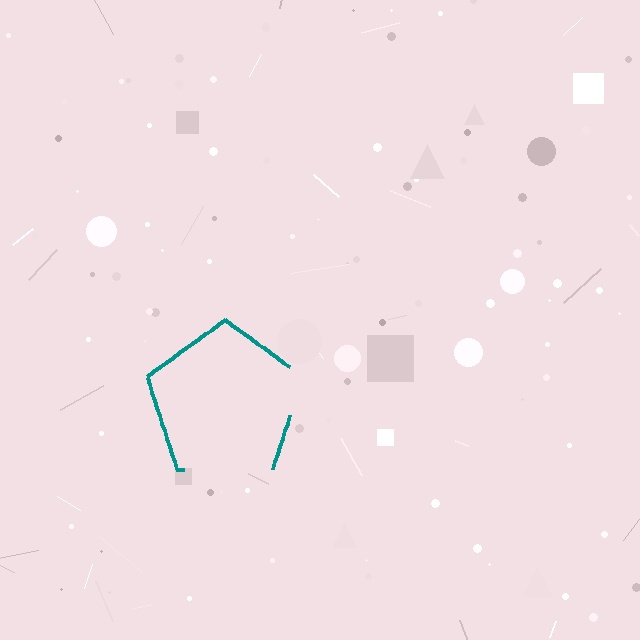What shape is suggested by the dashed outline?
The dashed outline suggests a pentagon.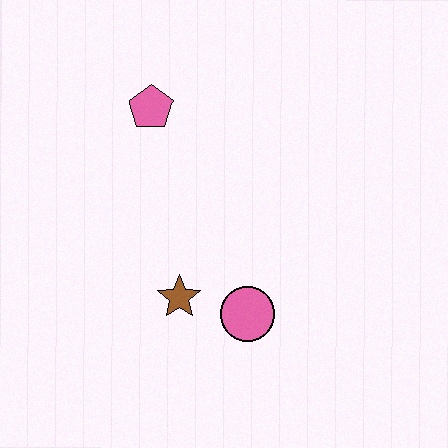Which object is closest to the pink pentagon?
The brown star is closest to the pink pentagon.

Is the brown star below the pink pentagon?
Yes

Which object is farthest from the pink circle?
The pink pentagon is farthest from the pink circle.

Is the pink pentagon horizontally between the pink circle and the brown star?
No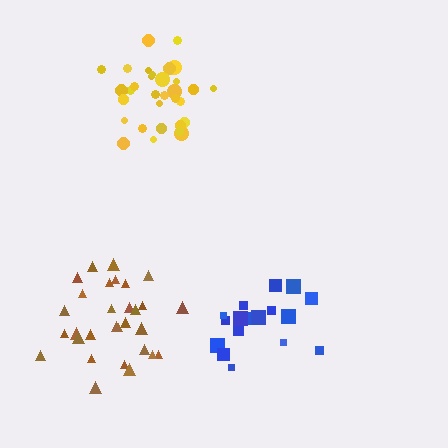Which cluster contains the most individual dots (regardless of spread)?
Yellow (32).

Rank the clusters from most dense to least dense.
yellow, brown, blue.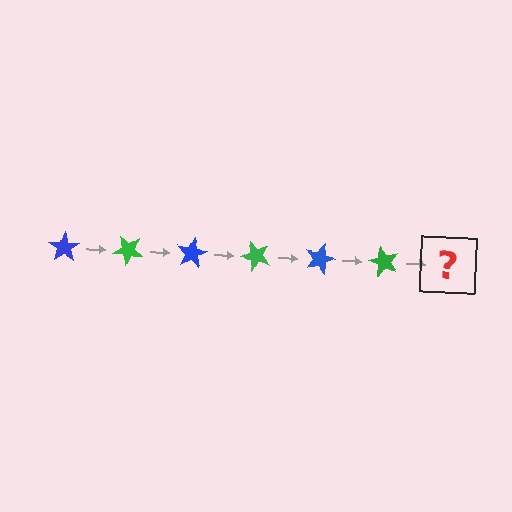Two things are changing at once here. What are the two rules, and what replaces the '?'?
The two rules are that it rotates 40 degrees each step and the color cycles through blue and green. The '?' should be a blue star, rotated 240 degrees from the start.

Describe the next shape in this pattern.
It should be a blue star, rotated 240 degrees from the start.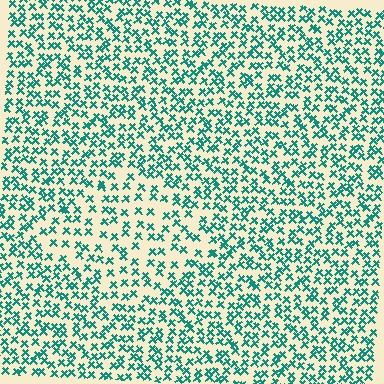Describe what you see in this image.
The image contains small teal elements arranged at two different densities. A diamond-shaped region is visible where the elements are less densely packed than the surrounding area.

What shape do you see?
I see a diamond.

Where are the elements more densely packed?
The elements are more densely packed outside the diamond boundary.